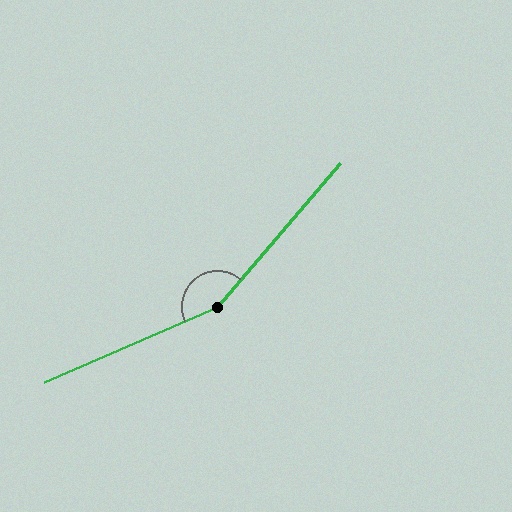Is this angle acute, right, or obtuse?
It is obtuse.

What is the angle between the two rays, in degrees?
Approximately 154 degrees.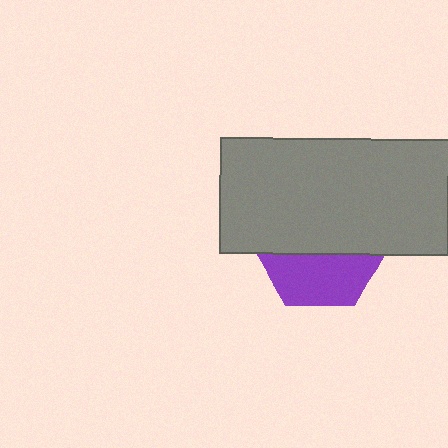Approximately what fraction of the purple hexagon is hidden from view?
Roughly 59% of the purple hexagon is hidden behind the gray rectangle.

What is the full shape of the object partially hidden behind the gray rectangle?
The partially hidden object is a purple hexagon.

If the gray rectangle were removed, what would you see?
You would see the complete purple hexagon.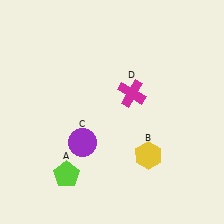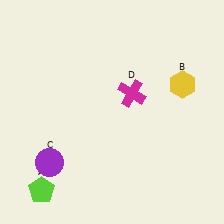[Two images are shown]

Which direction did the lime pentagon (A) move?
The lime pentagon (A) moved left.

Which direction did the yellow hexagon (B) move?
The yellow hexagon (B) moved up.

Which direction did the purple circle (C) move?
The purple circle (C) moved left.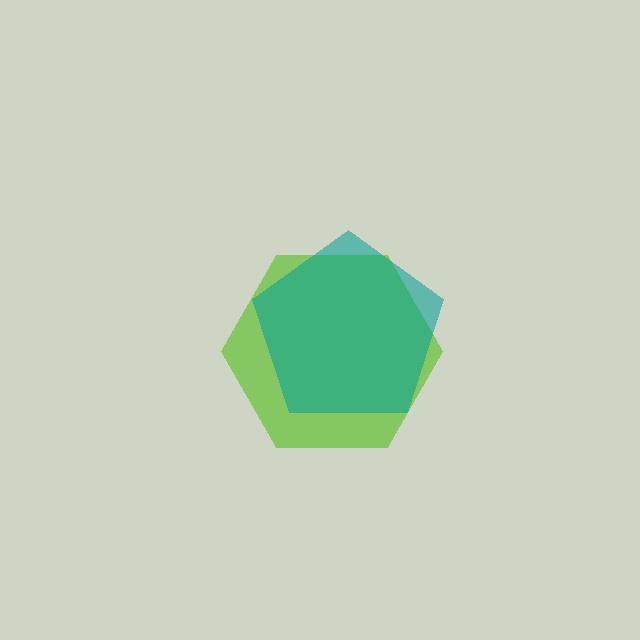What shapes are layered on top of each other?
The layered shapes are: a lime hexagon, a teal pentagon.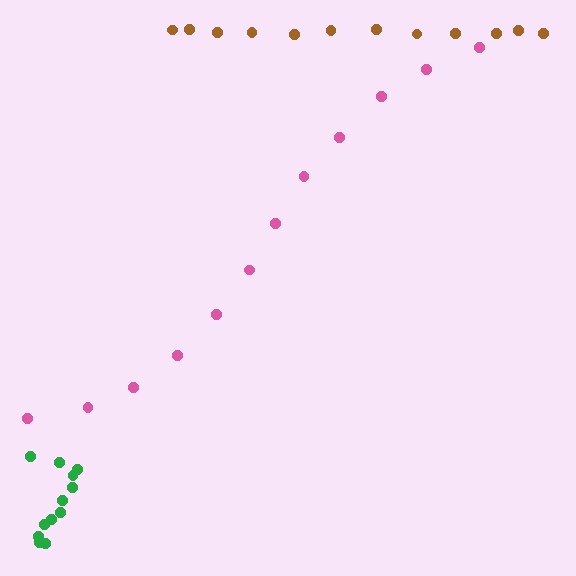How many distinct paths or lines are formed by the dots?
There are 3 distinct paths.